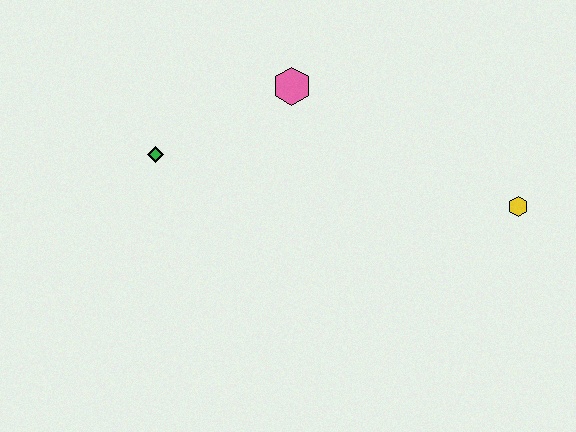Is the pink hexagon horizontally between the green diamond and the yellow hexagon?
Yes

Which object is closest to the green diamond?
The pink hexagon is closest to the green diamond.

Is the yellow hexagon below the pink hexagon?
Yes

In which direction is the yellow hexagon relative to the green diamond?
The yellow hexagon is to the right of the green diamond.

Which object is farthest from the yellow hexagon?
The green diamond is farthest from the yellow hexagon.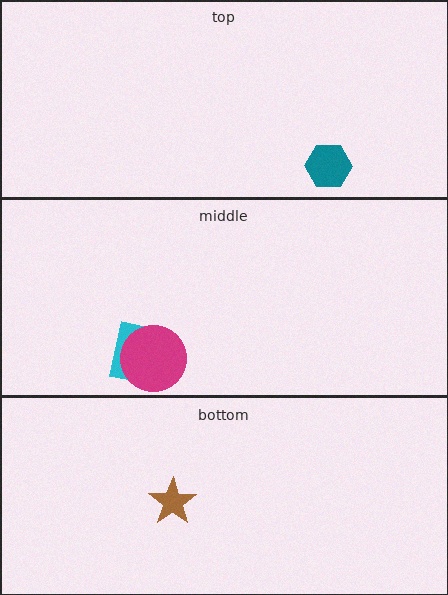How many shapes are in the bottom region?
1.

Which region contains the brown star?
The bottom region.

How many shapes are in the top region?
1.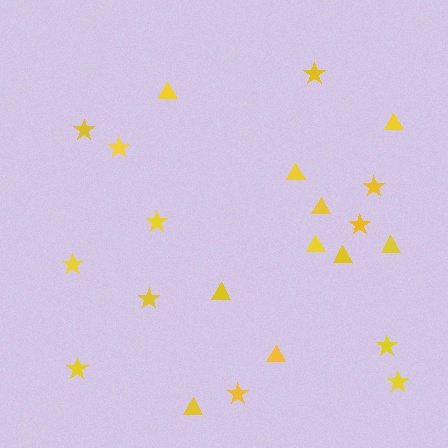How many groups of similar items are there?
There are 2 groups: one group of stars (12) and one group of triangles (10).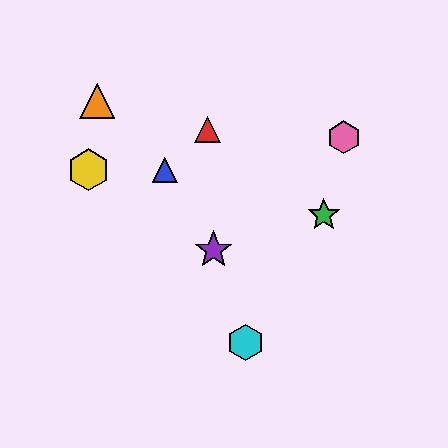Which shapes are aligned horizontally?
The blue triangle, the yellow hexagon are aligned horizontally.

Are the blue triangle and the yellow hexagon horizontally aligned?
Yes, both are at y≈170.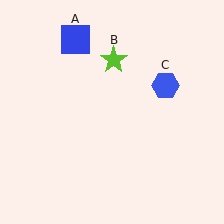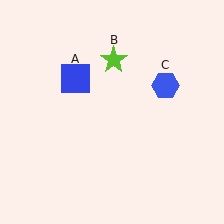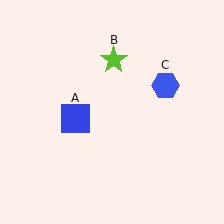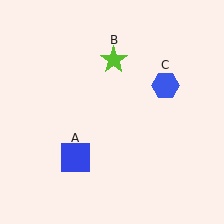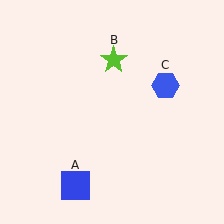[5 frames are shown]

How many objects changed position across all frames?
1 object changed position: blue square (object A).